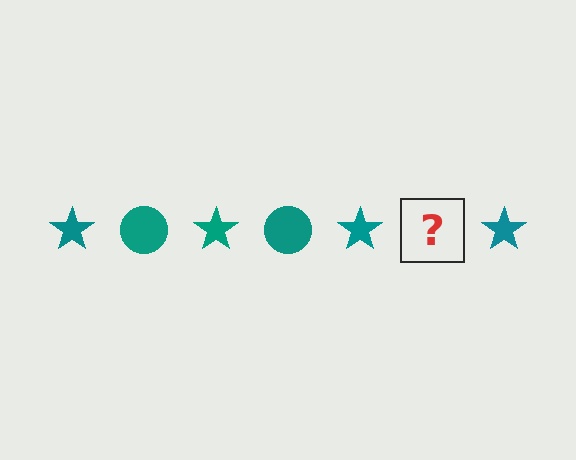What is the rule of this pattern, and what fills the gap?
The rule is that the pattern cycles through star, circle shapes in teal. The gap should be filled with a teal circle.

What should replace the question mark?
The question mark should be replaced with a teal circle.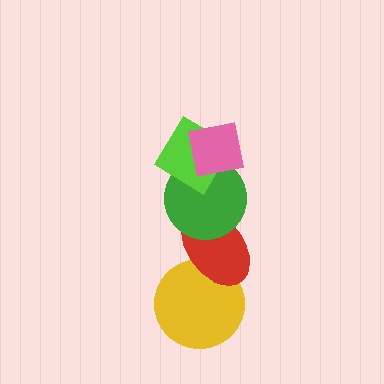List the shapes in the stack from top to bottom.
From top to bottom: the pink square, the lime diamond, the green circle, the red ellipse, the yellow circle.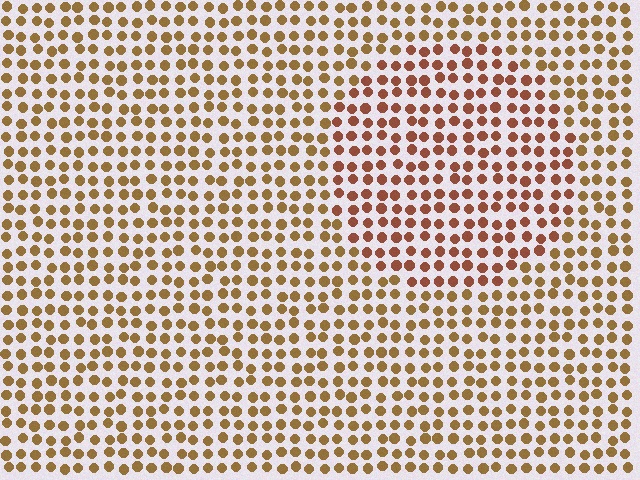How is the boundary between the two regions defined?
The boundary is defined purely by a slight shift in hue (about 25 degrees). Spacing, size, and orientation are identical on both sides.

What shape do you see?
I see a circle.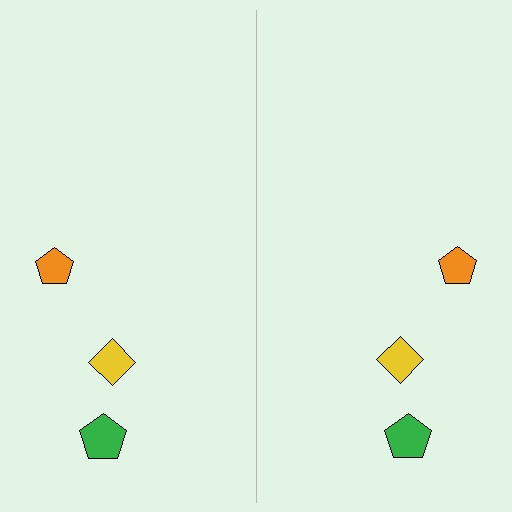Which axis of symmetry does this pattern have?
The pattern has a vertical axis of symmetry running through the center of the image.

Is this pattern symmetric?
Yes, this pattern has bilateral (reflection) symmetry.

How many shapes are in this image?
There are 6 shapes in this image.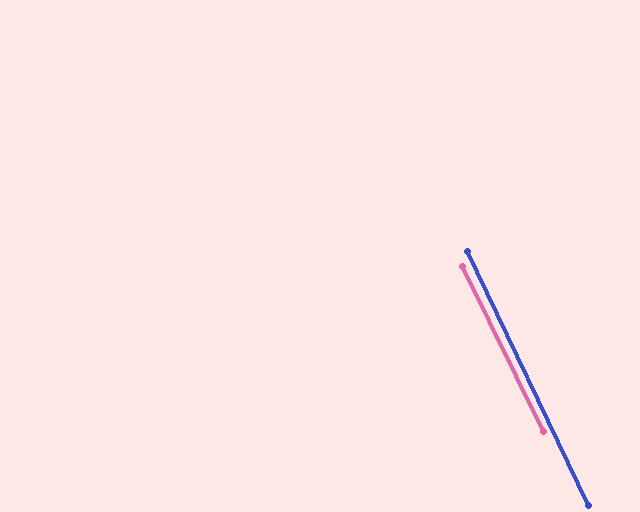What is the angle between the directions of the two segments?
Approximately 1 degree.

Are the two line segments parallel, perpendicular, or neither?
Parallel — their directions differ by only 0.6°.